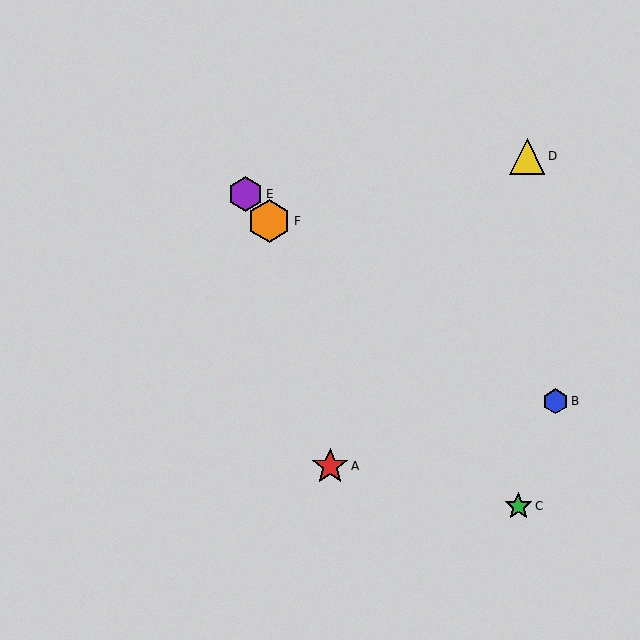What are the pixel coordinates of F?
Object F is at (269, 221).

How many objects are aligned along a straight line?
3 objects (C, E, F) are aligned along a straight line.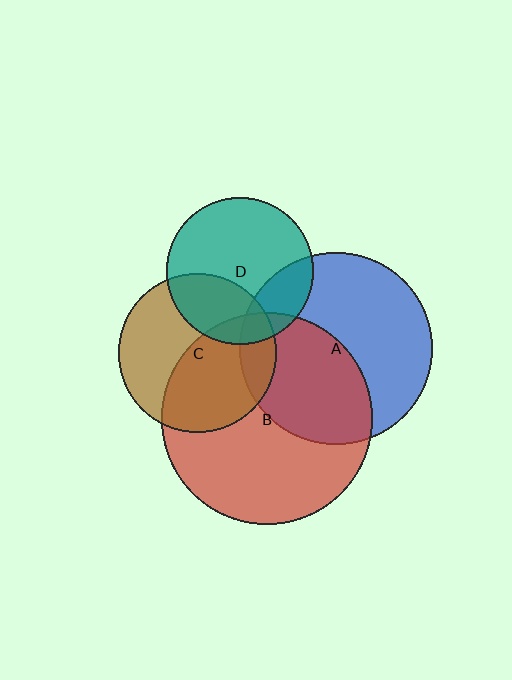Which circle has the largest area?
Circle B (red).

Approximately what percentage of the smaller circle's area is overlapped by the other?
Approximately 50%.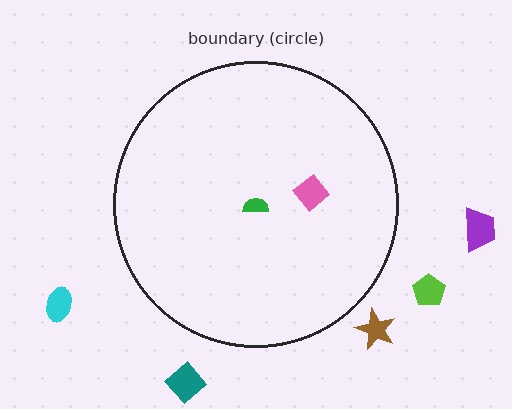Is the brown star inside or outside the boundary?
Outside.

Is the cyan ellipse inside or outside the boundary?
Outside.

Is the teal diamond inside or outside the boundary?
Outside.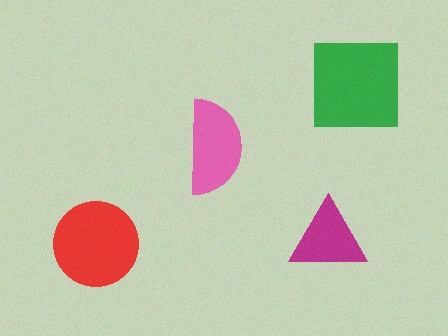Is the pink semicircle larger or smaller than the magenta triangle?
Larger.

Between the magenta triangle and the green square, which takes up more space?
The green square.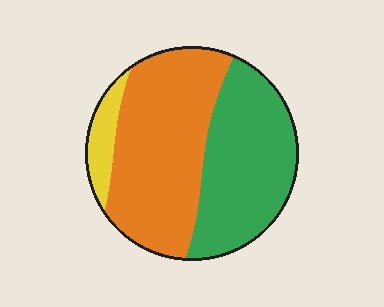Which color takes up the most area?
Orange, at roughly 50%.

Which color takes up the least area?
Yellow, at roughly 10%.